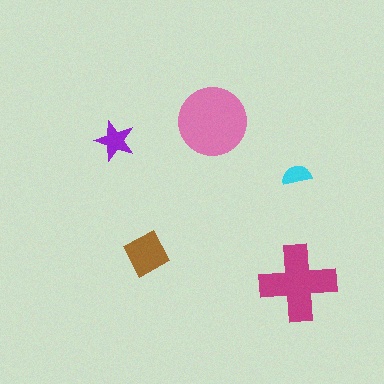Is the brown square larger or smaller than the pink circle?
Smaller.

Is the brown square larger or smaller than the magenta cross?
Smaller.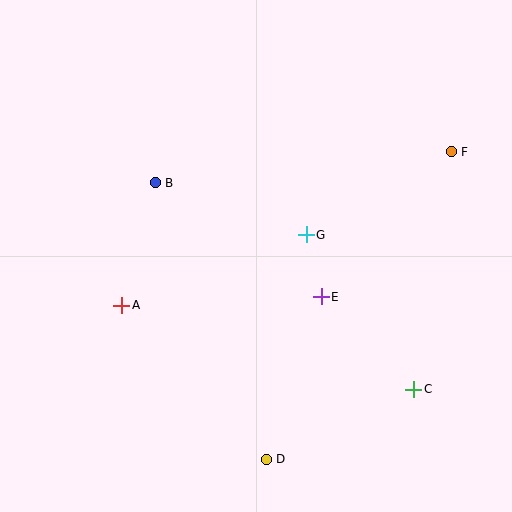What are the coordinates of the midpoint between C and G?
The midpoint between C and G is at (360, 312).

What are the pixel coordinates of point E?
Point E is at (321, 297).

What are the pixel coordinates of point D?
Point D is at (266, 459).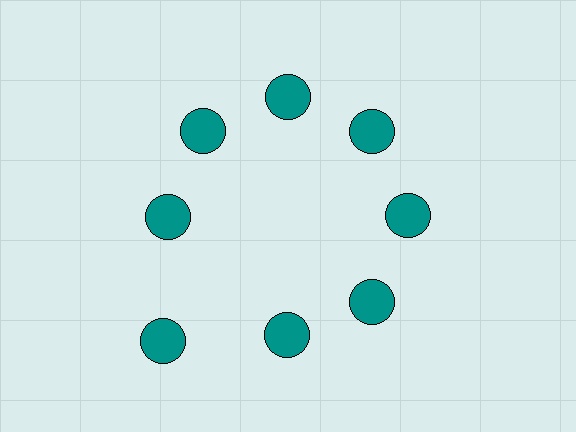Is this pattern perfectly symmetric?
No. The 8 teal circles are arranged in a ring, but one element near the 8 o'clock position is pushed outward from the center, breaking the 8-fold rotational symmetry.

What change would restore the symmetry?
The symmetry would be restored by moving it inward, back onto the ring so that all 8 circles sit at equal angles and equal distance from the center.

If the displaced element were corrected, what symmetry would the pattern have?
It would have 8-fold rotational symmetry — the pattern would map onto itself every 45 degrees.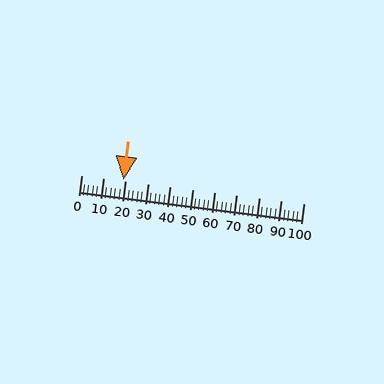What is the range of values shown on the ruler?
The ruler shows values from 0 to 100.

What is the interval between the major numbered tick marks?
The major tick marks are spaced 10 units apart.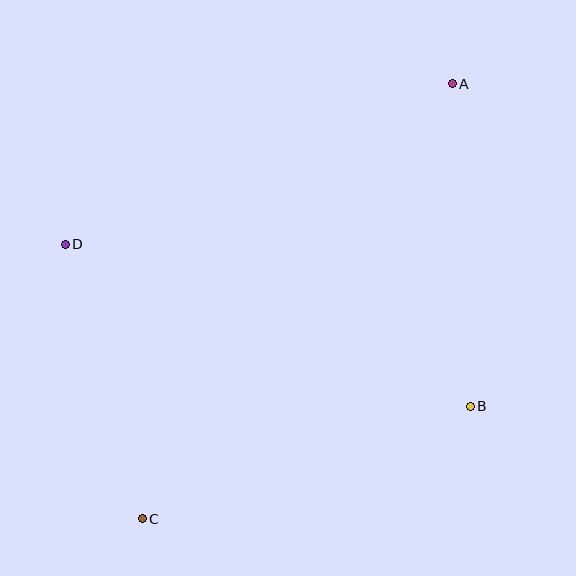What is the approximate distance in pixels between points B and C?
The distance between B and C is approximately 346 pixels.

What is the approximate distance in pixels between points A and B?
The distance between A and B is approximately 323 pixels.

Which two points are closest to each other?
Points C and D are closest to each other.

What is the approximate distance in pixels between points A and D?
The distance between A and D is approximately 419 pixels.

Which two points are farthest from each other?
Points A and C are farthest from each other.